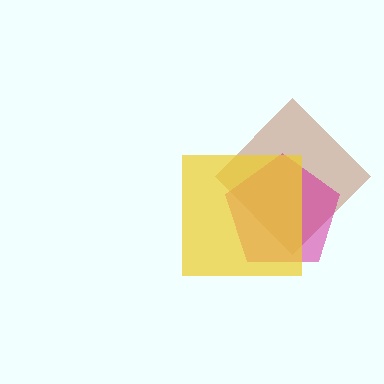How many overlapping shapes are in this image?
There are 3 overlapping shapes in the image.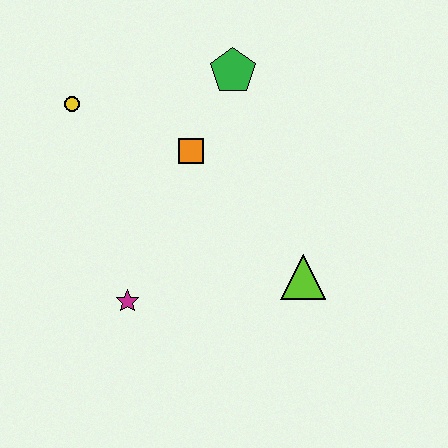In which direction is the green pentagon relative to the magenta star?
The green pentagon is above the magenta star.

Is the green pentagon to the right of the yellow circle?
Yes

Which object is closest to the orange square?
The green pentagon is closest to the orange square.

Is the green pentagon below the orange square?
No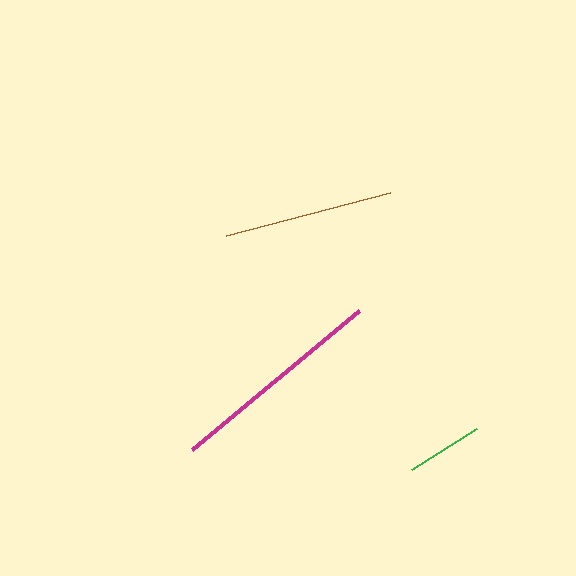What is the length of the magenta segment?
The magenta segment is approximately 216 pixels long.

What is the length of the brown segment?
The brown segment is approximately 170 pixels long.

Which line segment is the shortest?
The green line is the shortest at approximately 76 pixels.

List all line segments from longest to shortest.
From longest to shortest: magenta, brown, green.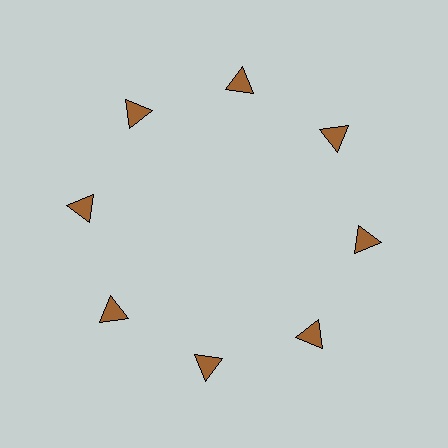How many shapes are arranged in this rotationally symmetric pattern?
There are 8 shapes, arranged in 8 groups of 1.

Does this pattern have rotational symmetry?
Yes, this pattern has 8-fold rotational symmetry. It looks the same after rotating 45 degrees around the center.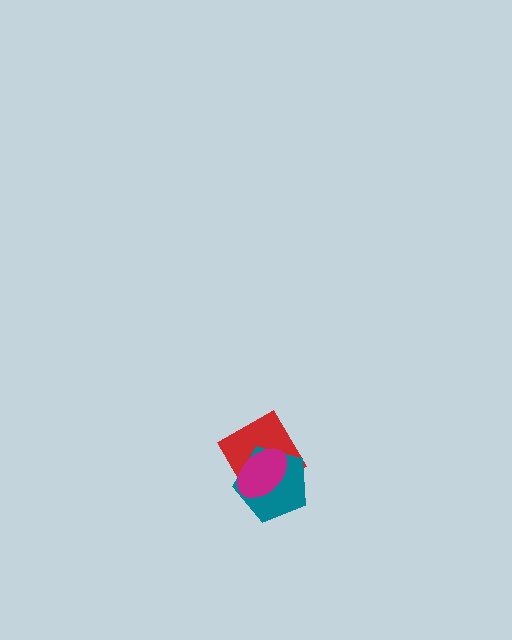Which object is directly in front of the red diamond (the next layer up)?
The teal pentagon is directly in front of the red diamond.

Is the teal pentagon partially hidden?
Yes, it is partially covered by another shape.